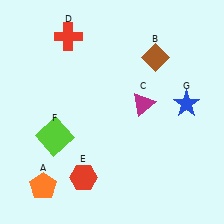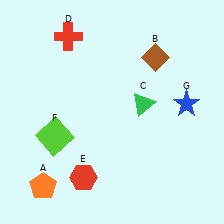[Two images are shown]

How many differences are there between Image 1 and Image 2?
There is 1 difference between the two images.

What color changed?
The triangle (C) changed from magenta in Image 1 to green in Image 2.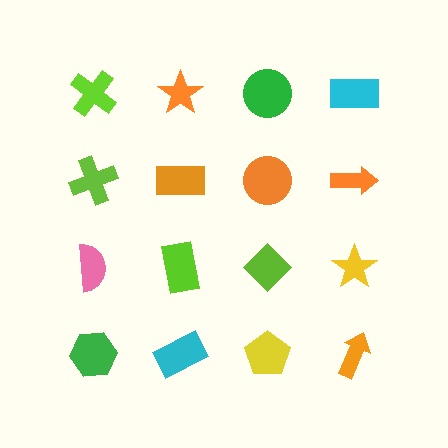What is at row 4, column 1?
A green hexagon.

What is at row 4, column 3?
A yellow pentagon.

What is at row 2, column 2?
An orange rectangle.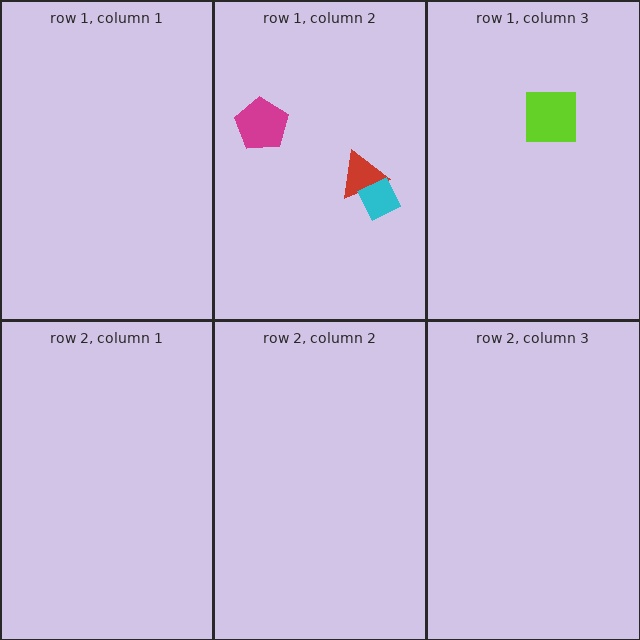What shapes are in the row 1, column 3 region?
The lime square.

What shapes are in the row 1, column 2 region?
The red triangle, the cyan diamond, the magenta pentagon.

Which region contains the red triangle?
The row 1, column 2 region.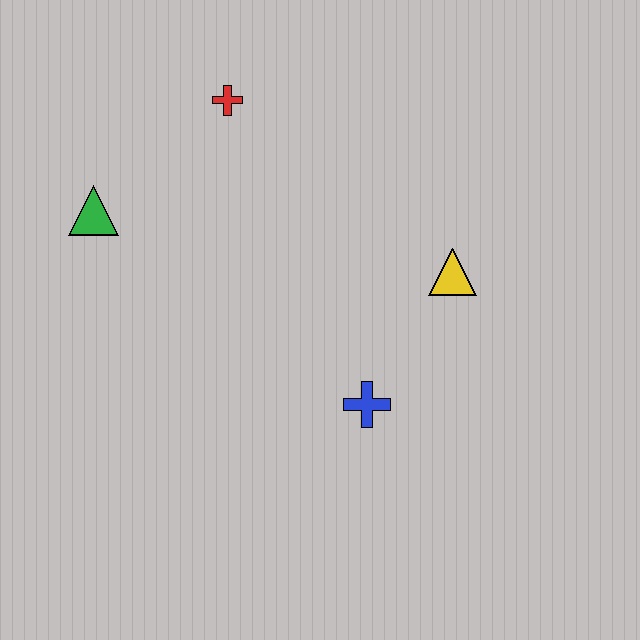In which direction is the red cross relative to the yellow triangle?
The red cross is to the left of the yellow triangle.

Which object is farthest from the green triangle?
The yellow triangle is farthest from the green triangle.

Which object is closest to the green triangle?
The red cross is closest to the green triangle.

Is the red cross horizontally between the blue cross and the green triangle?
Yes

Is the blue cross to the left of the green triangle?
No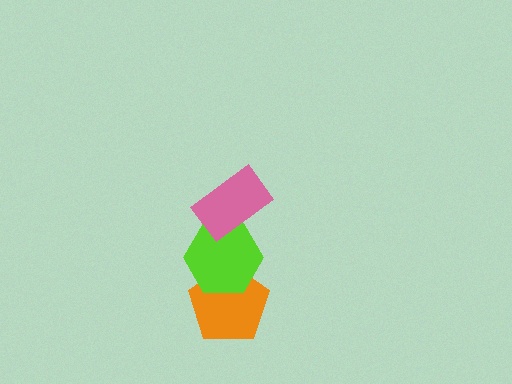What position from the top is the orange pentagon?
The orange pentagon is 3rd from the top.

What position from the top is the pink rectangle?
The pink rectangle is 1st from the top.